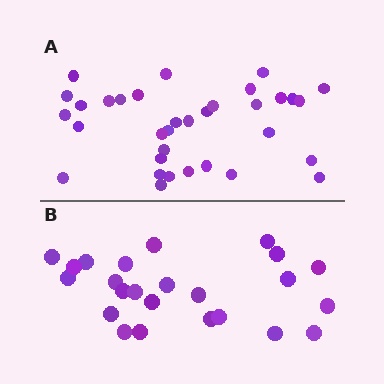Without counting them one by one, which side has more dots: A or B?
Region A (the top region) has more dots.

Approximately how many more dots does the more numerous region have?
Region A has roughly 10 or so more dots than region B.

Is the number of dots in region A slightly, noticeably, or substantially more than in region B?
Region A has noticeably more, but not dramatically so. The ratio is roughly 1.4 to 1.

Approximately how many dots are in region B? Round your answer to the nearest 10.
About 20 dots. (The exact count is 24, which rounds to 20.)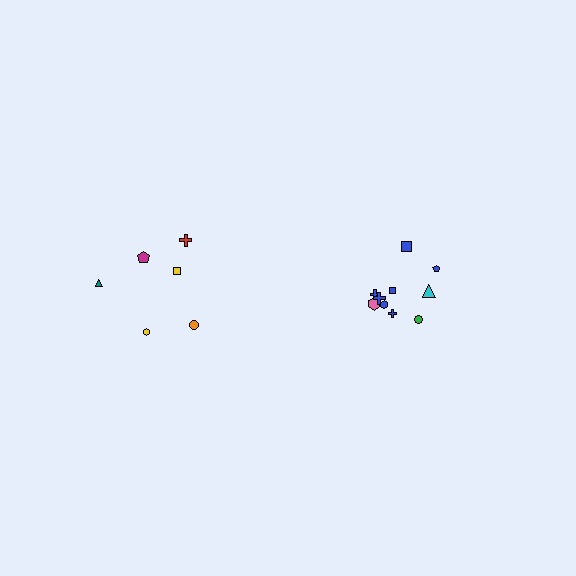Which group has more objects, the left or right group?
The right group.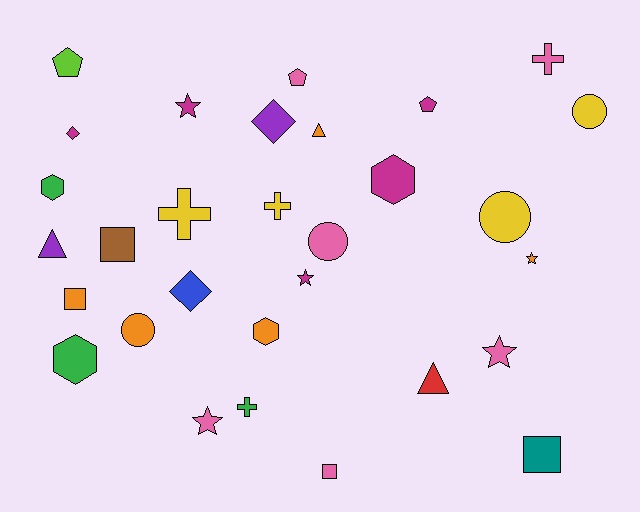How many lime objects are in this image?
There is 1 lime object.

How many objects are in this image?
There are 30 objects.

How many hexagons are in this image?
There are 4 hexagons.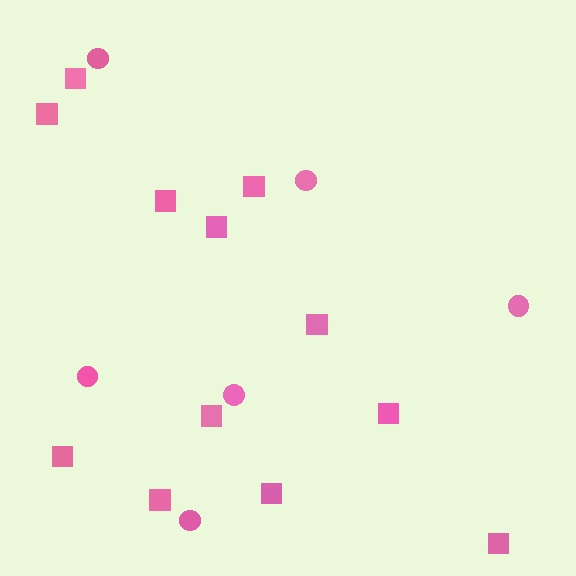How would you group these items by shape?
There are 2 groups: one group of squares (12) and one group of circles (6).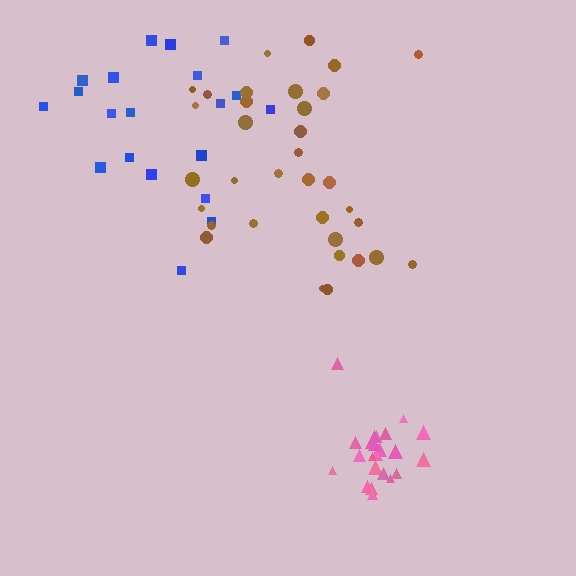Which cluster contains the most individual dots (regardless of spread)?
Brown (34).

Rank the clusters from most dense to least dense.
pink, brown, blue.